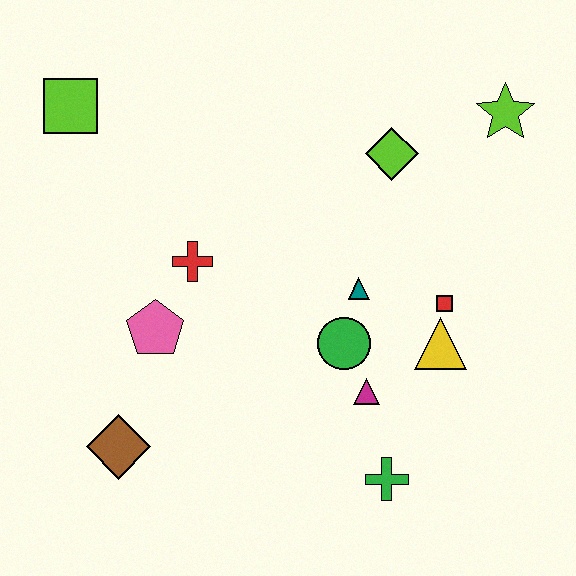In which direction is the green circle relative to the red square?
The green circle is to the left of the red square.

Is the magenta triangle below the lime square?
Yes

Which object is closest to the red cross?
The pink pentagon is closest to the red cross.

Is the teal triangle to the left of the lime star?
Yes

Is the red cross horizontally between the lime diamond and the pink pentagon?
Yes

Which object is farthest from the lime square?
The green cross is farthest from the lime square.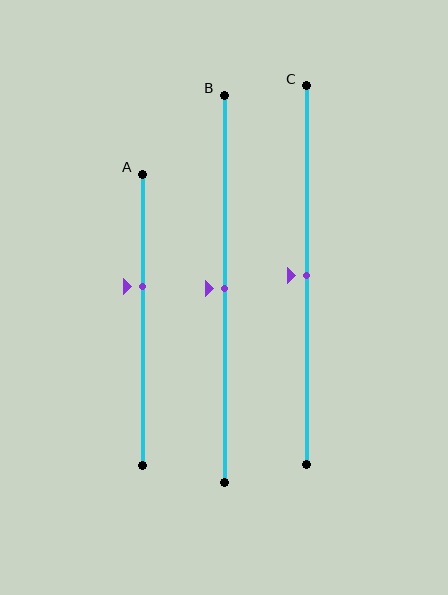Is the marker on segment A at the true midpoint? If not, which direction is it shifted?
No, the marker on segment A is shifted upward by about 12% of the segment length.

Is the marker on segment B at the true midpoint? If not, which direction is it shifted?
Yes, the marker on segment B is at the true midpoint.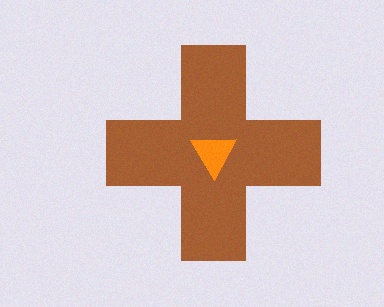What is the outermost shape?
The brown cross.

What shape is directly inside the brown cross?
The orange triangle.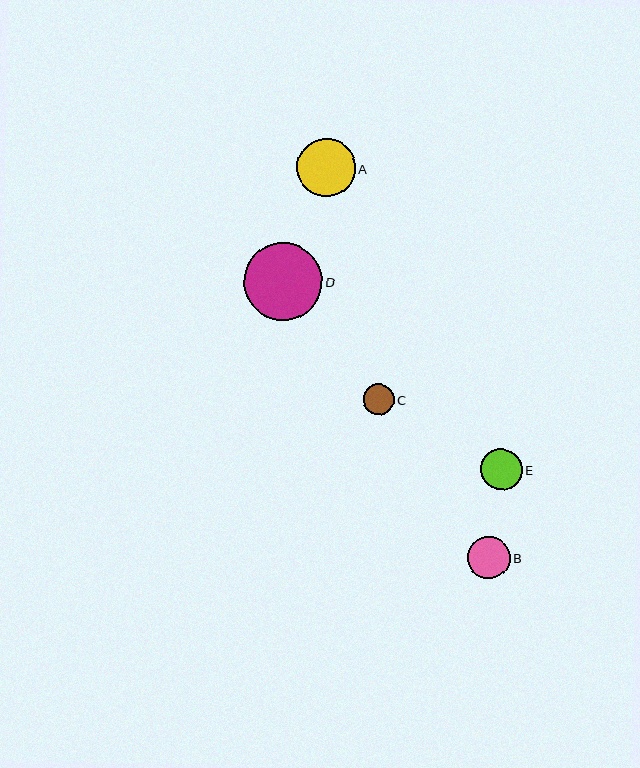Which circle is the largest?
Circle D is the largest with a size of approximately 78 pixels.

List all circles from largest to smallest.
From largest to smallest: D, A, B, E, C.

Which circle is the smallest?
Circle C is the smallest with a size of approximately 31 pixels.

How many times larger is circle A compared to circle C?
Circle A is approximately 1.9 times the size of circle C.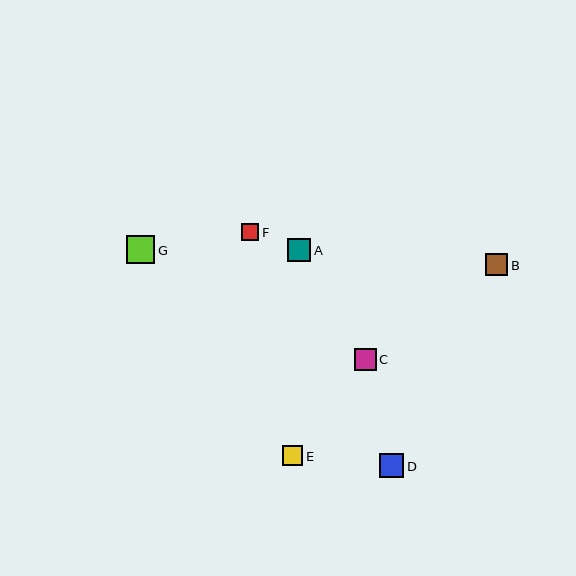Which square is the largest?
Square G is the largest with a size of approximately 28 pixels.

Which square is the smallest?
Square F is the smallest with a size of approximately 18 pixels.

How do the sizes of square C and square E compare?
Square C and square E are approximately the same size.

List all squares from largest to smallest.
From largest to smallest: G, D, A, B, C, E, F.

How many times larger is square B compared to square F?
Square B is approximately 1.3 times the size of square F.